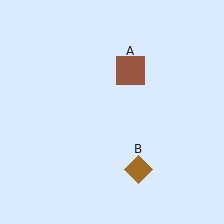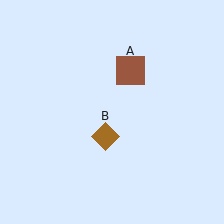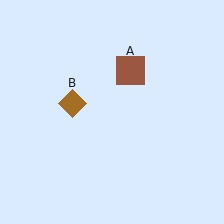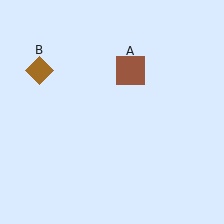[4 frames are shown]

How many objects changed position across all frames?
1 object changed position: brown diamond (object B).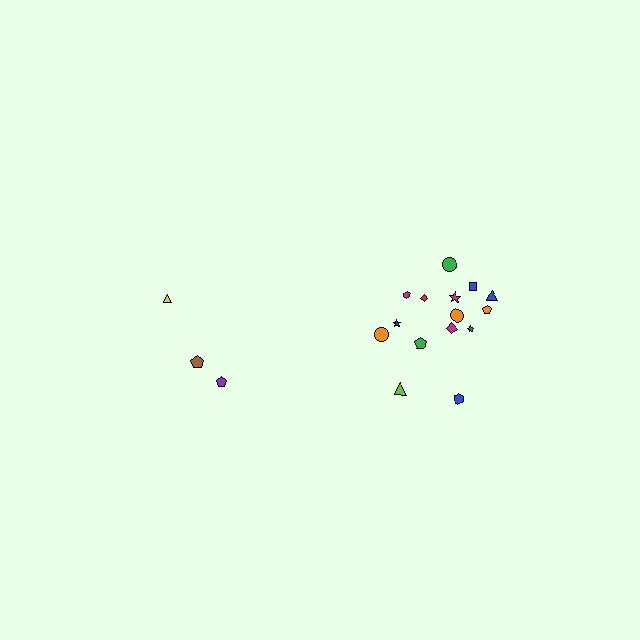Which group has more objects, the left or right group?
The right group.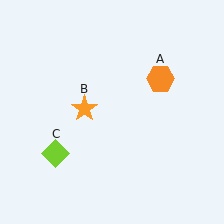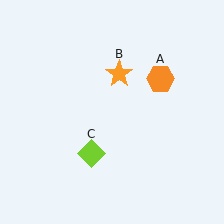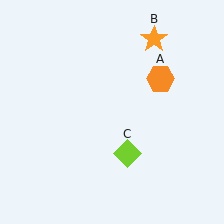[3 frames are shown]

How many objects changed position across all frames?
2 objects changed position: orange star (object B), lime diamond (object C).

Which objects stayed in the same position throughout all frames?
Orange hexagon (object A) remained stationary.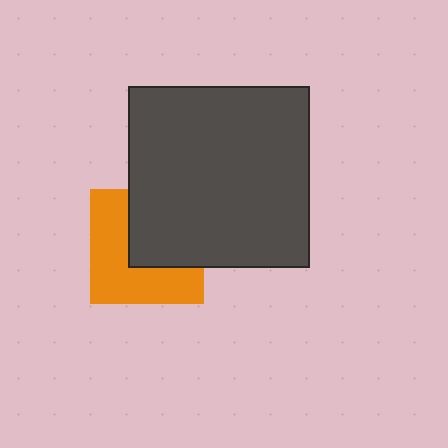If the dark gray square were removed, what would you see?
You would see the complete orange square.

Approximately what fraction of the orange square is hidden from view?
Roughly 46% of the orange square is hidden behind the dark gray square.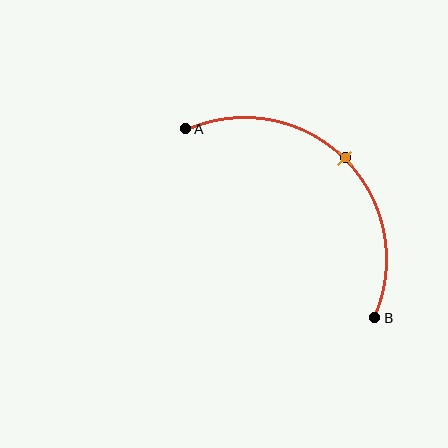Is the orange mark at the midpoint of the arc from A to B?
Yes. The orange mark lies on the arc at equal arc-length from both A and B — it is the arc midpoint.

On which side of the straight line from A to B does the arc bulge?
The arc bulges above and to the right of the straight line connecting A and B.